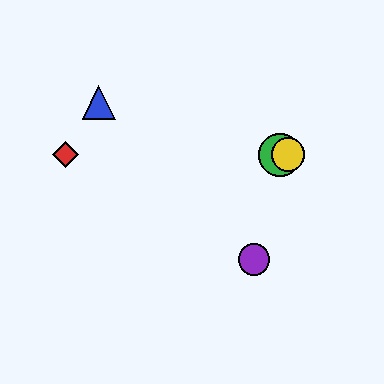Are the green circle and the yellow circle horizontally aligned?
Yes, both are at y≈155.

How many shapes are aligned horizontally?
3 shapes (the red diamond, the green circle, the yellow circle) are aligned horizontally.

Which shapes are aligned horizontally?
The red diamond, the green circle, the yellow circle are aligned horizontally.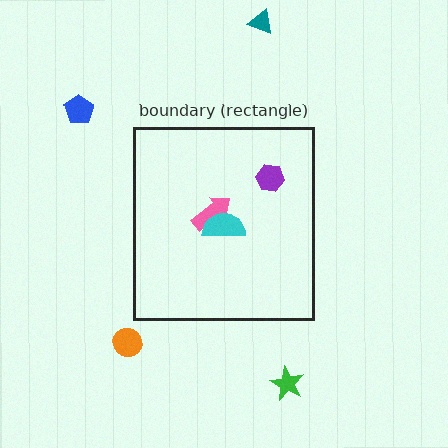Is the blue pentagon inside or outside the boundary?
Outside.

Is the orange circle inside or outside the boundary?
Outside.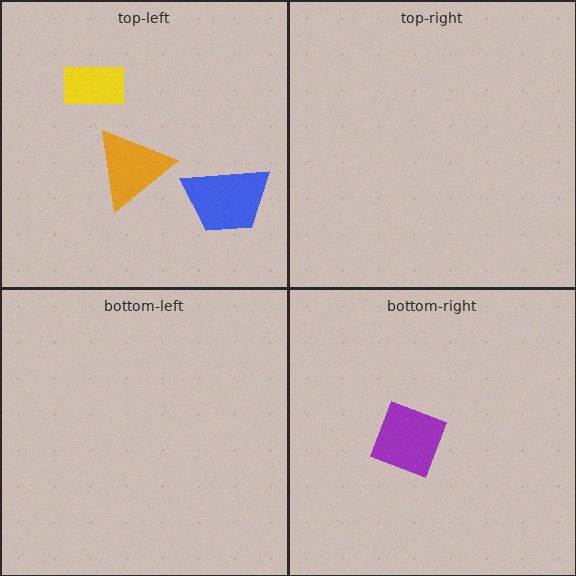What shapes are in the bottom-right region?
The purple diamond.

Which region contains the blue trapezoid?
The top-left region.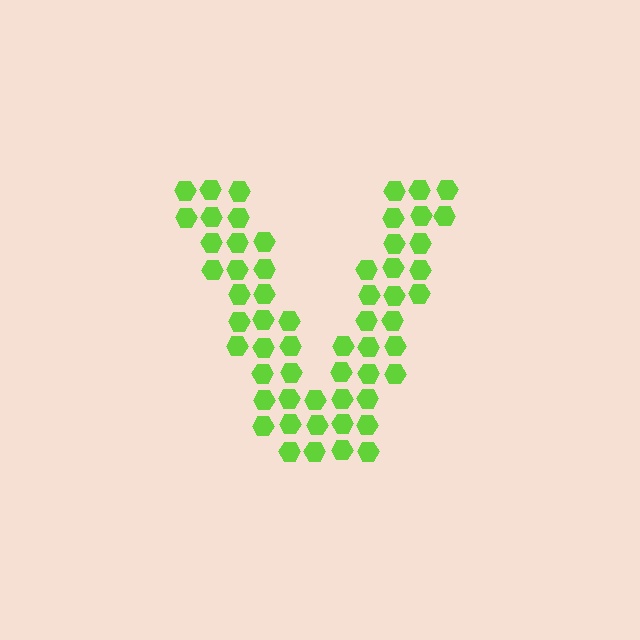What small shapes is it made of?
It is made of small hexagons.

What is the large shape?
The large shape is the letter V.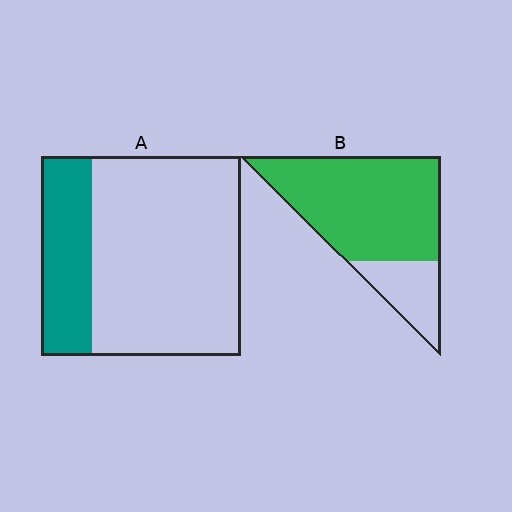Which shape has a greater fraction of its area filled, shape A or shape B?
Shape B.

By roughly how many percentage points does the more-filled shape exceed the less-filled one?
By roughly 50 percentage points (B over A).